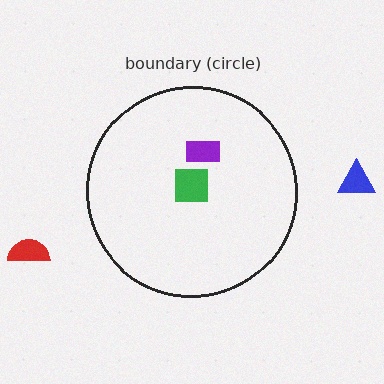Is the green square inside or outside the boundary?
Inside.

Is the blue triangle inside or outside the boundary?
Outside.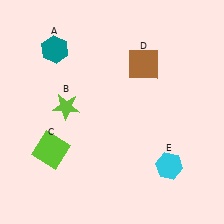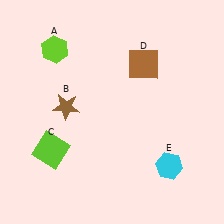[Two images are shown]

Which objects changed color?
A changed from teal to lime. B changed from lime to brown.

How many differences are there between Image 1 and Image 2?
There are 2 differences between the two images.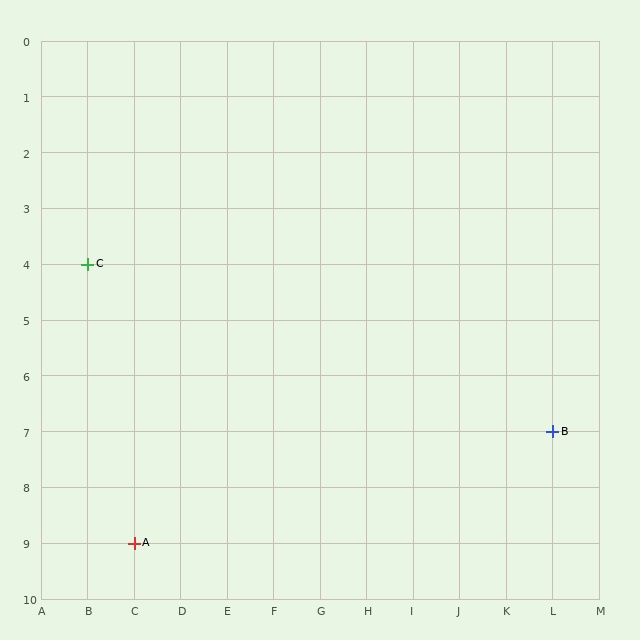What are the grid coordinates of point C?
Point C is at grid coordinates (B, 4).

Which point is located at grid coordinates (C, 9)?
Point A is at (C, 9).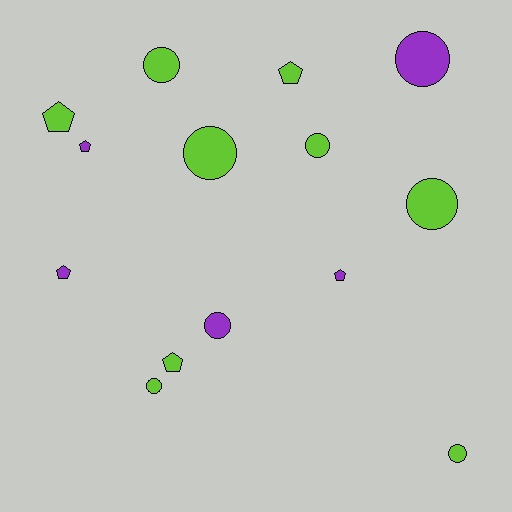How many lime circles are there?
There are 6 lime circles.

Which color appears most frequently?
Lime, with 9 objects.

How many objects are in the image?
There are 14 objects.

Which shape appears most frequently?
Circle, with 8 objects.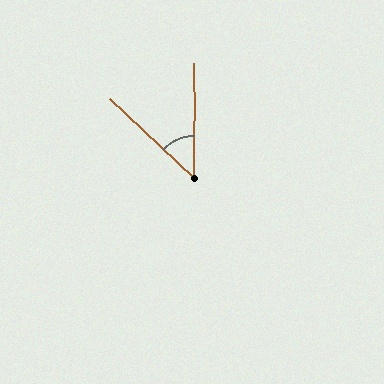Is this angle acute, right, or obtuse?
It is acute.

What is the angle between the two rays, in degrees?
Approximately 47 degrees.